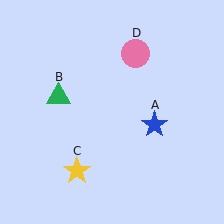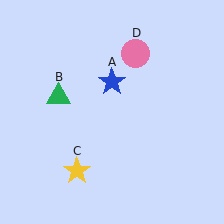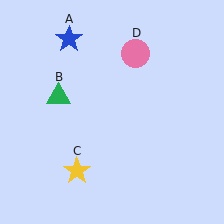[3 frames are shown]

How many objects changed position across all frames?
1 object changed position: blue star (object A).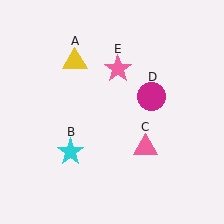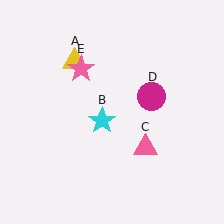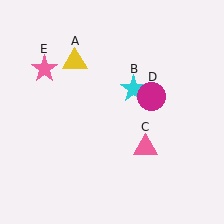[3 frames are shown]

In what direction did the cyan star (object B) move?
The cyan star (object B) moved up and to the right.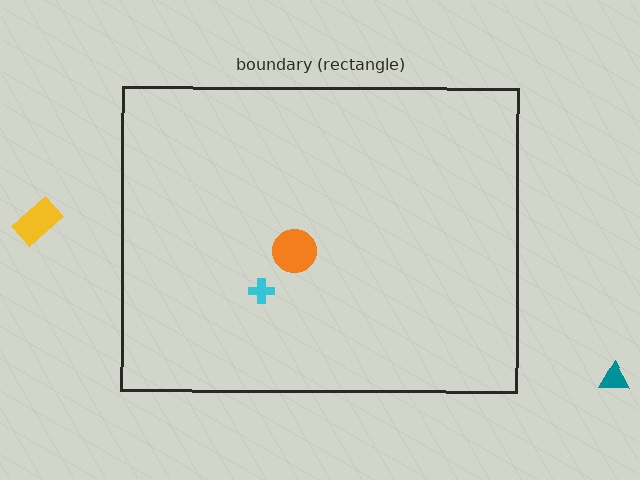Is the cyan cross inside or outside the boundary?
Inside.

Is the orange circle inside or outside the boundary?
Inside.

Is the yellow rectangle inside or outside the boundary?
Outside.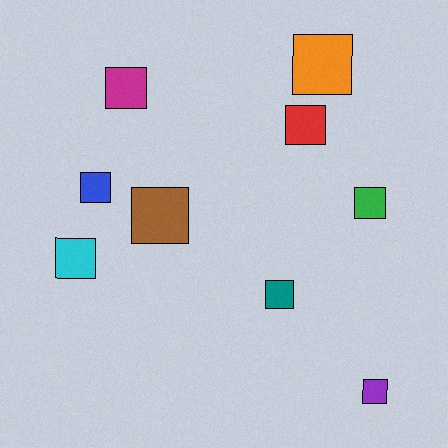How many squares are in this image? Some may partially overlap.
There are 9 squares.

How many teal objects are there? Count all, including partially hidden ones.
There is 1 teal object.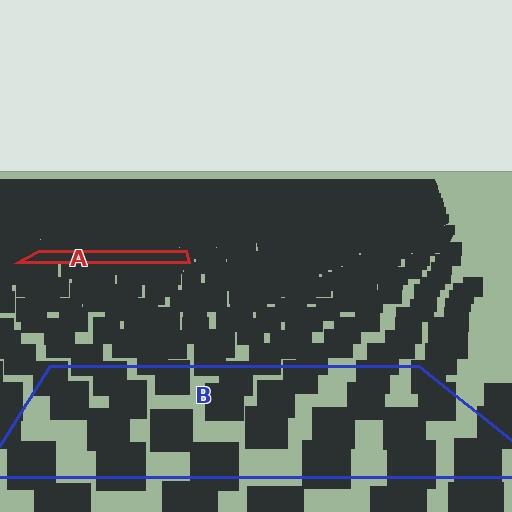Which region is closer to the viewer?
Region B is closer. The texture elements there are larger and more spread out.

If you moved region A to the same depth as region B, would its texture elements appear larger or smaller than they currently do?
They would appear larger. At a closer depth, the same texture elements are projected at a bigger on-screen size.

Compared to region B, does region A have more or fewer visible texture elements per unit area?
Region A has more texture elements per unit area — they are packed more densely because it is farther away.